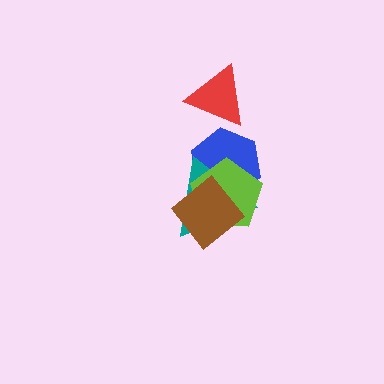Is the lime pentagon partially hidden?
Yes, it is partially covered by another shape.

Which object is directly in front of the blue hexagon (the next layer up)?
The teal triangle is directly in front of the blue hexagon.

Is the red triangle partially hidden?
No, no other shape covers it.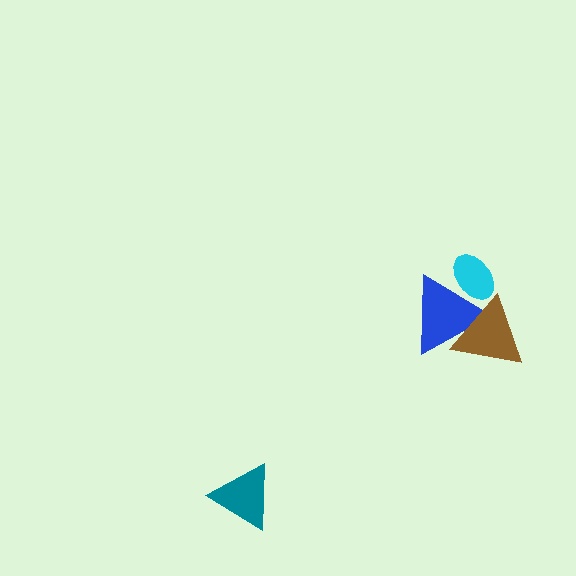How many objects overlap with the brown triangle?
2 objects overlap with the brown triangle.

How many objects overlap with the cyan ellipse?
2 objects overlap with the cyan ellipse.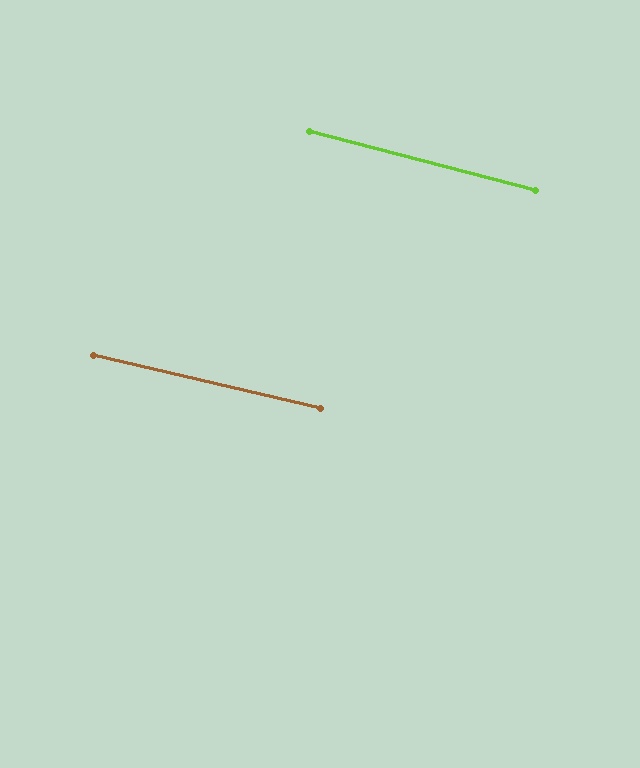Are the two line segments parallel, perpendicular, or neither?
Parallel — their directions differ by only 1.5°.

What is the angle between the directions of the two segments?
Approximately 1 degree.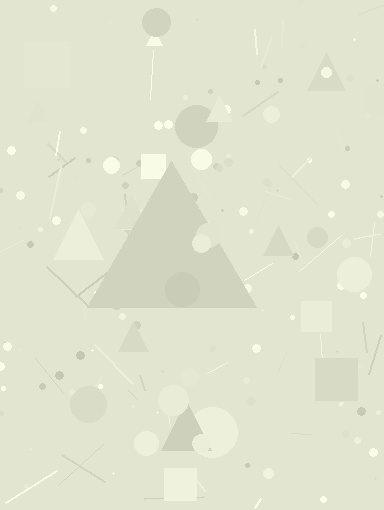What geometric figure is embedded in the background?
A triangle is embedded in the background.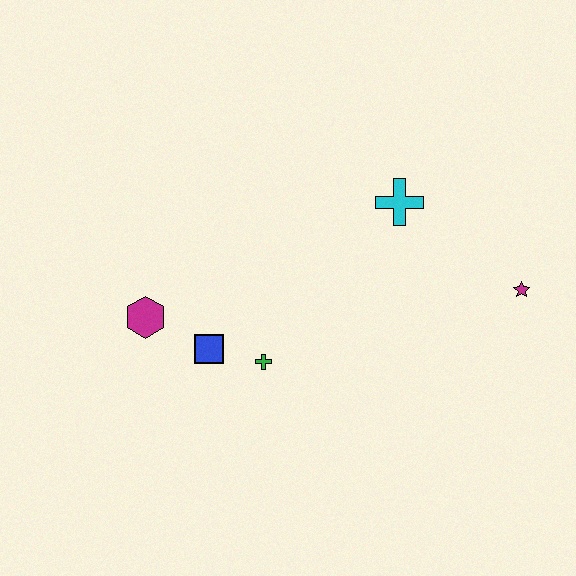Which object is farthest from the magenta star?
The magenta hexagon is farthest from the magenta star.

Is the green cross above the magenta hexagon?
No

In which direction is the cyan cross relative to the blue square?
The cyan cross is to the right of the blue square.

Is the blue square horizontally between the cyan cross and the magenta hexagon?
Yes